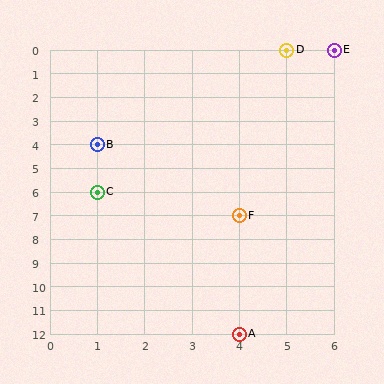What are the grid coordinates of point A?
Point A is at grid coordinates (4, 12).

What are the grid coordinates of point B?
Point B is at grid coordinates (1, 4).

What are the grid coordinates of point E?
Point E is at grid coordinates (6, 0).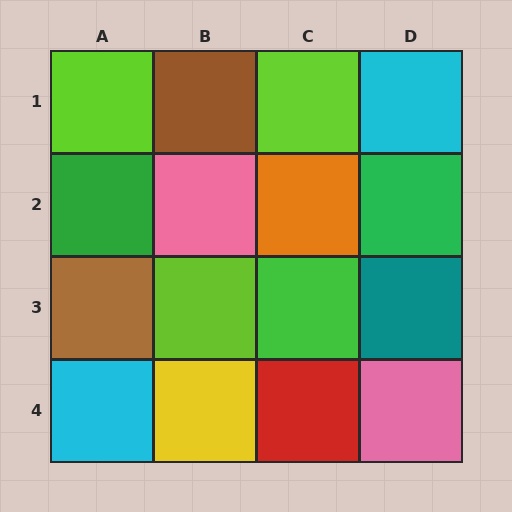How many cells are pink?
2 cells are pink.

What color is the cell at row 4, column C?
Red.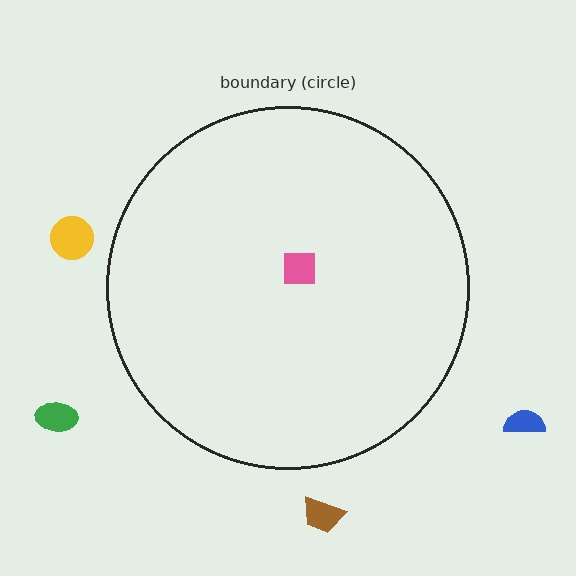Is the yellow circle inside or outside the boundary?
Outside.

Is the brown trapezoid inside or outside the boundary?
Outside.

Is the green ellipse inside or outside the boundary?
Outside.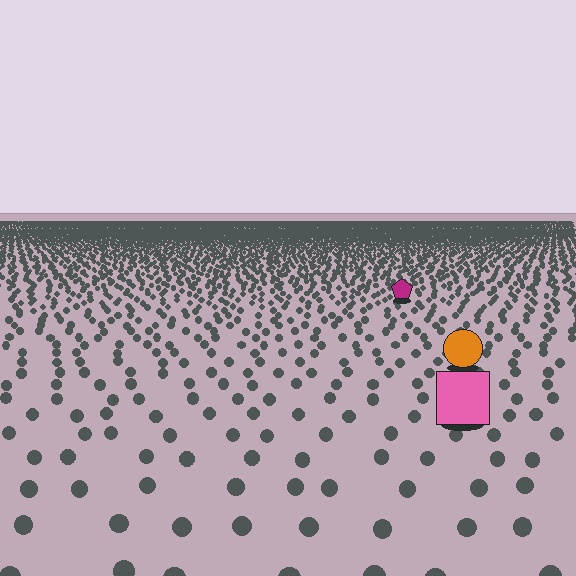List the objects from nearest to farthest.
From nearest to farthest: the pink square, the orange circle, the magenta pentagon.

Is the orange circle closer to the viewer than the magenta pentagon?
Yes. The orange circle is closer — you can tell from the texture gradient: the ground texture is coarser near it.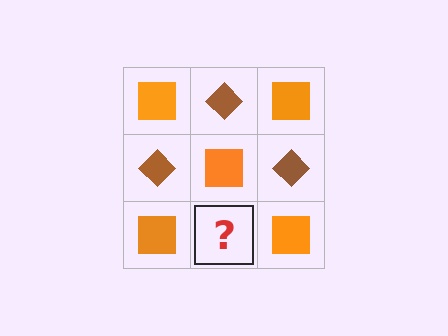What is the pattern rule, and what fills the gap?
The rule is that it alternates orange square and brown diamond in a checkerboard pattern. The gap should be filled with a brown diamond.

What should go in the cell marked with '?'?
The missing cell should contain a brown diamond.